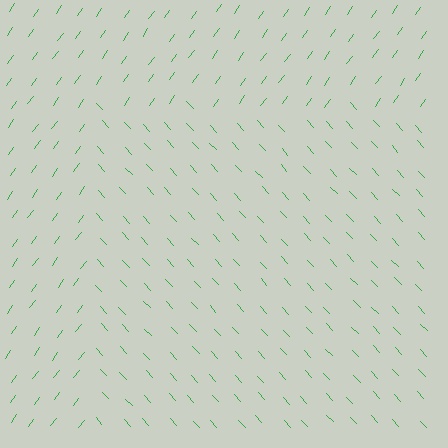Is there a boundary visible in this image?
Yes, there is a texture boundary formed by a change in line orientation.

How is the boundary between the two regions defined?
The boundary is defined purely by a change in line orientation (approximately 78 degrees difference). All lines are the same color and thickness.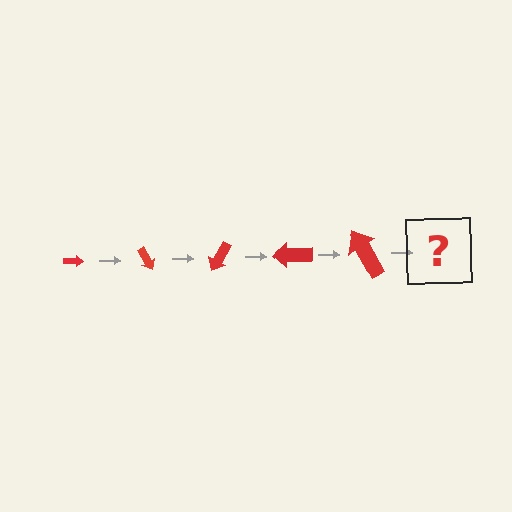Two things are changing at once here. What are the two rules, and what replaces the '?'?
The two rules are that the arrow grows larger each step and it rotates 60 degrees each step. The '?' should be an arrow, larger than the previous one and rotated 300 degrees from the start.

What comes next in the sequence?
The next element should be an arrow, larger than the previous one and rotated 300 degrees from the start.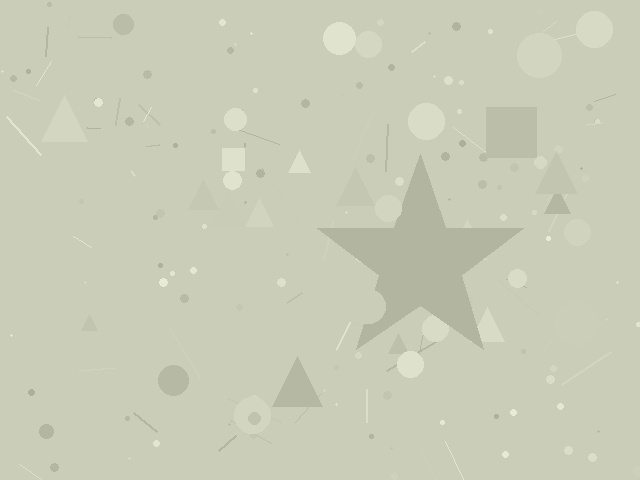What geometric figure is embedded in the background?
A star is embedded in the background.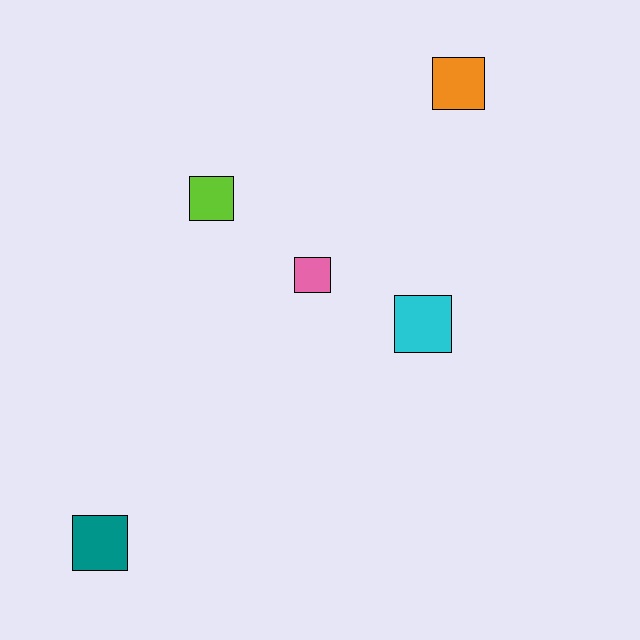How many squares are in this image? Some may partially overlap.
There are 5 squares.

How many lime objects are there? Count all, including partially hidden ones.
There is 1 lime object.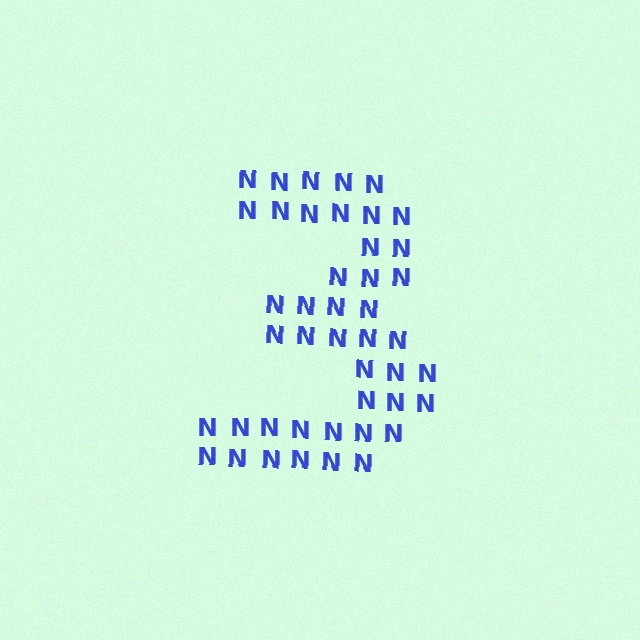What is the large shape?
The large shape is the digit 3.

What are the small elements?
The small elements are letter N's.